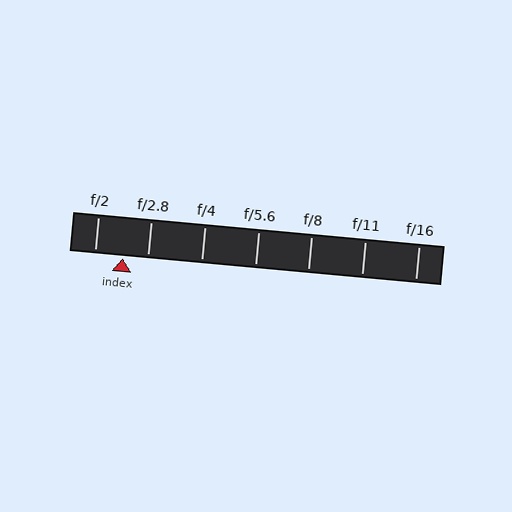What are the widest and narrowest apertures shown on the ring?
The widest aperture shown is f/2 and the narrowest is f/16.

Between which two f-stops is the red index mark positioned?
The index mark is between f/2 and f/2.8.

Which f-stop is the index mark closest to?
The index mark is closest to f/2.8.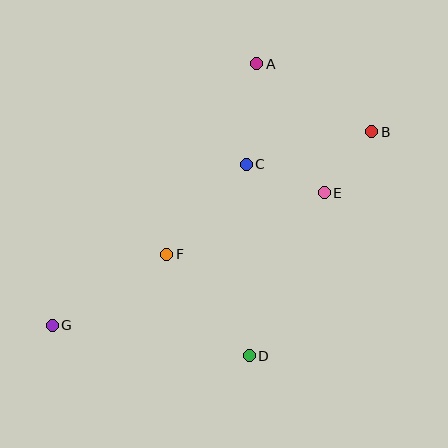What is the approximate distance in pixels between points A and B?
The distance between A and B is approximately 134 pixels.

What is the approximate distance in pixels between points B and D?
The distance between B and D is approximately 256 pixels.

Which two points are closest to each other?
Points B and E are closest to each other.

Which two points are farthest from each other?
Points B and G are farthest from each other.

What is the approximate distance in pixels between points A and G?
The distance between A and G is approximately 332 pixels.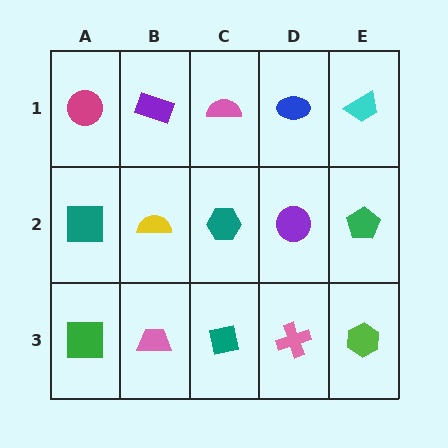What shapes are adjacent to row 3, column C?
A teal hexagon (row 2, column C), a pink trapezoid (row 3, column B), a pink cross (row 3, column D).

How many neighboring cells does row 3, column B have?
3.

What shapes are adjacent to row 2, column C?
A pink semicircle (row 1, column C), a teal square (row 3, column C), a yellow semicircle (row 2, column B), a purple circle (row 2, column D).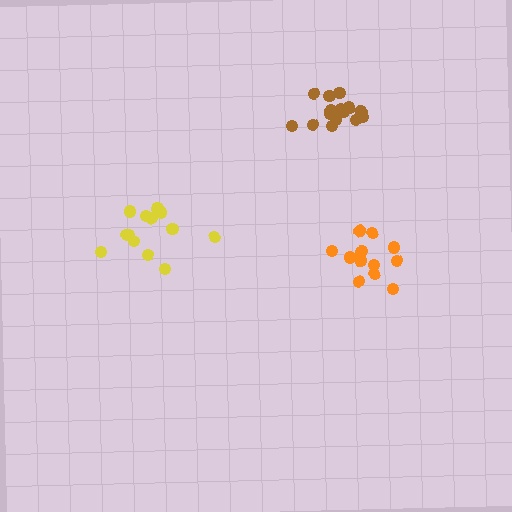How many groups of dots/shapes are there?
There are 3 groups.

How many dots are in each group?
Group 1: 13 dots, Group 2: 17 dots, Group 3: 13 dots (43 total).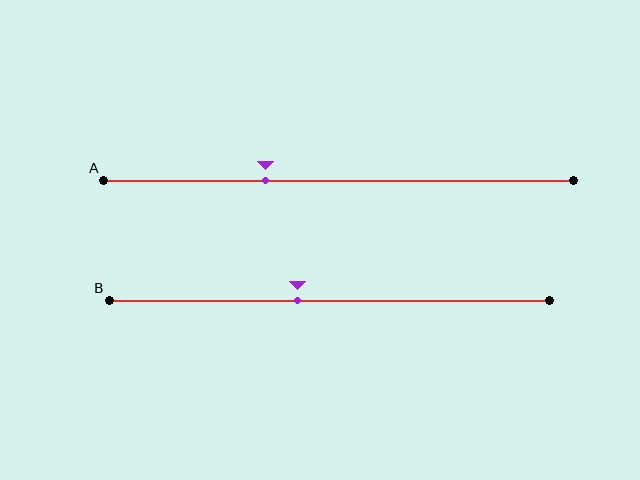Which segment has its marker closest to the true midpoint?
Segment B has its marker closest to the true midpoint.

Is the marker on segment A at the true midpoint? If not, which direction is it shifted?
No, the marker on segment A is shifted to the left by about 16% of the segment length.